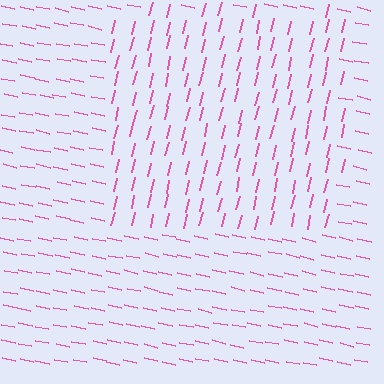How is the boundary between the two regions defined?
The boundary is defined purely by a change in line orientation (approximately 89 degrees difference). All lines are the same color and thickness.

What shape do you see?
I see a rectangle.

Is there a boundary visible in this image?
Yes, there is a texture boundary formed by a change in line orientation.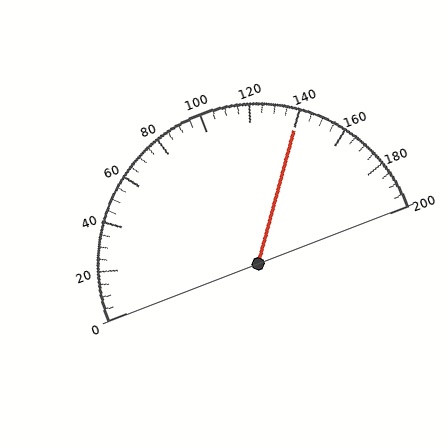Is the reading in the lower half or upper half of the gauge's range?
The reading is in the upper half of the range (0 to 200).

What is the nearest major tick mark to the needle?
The nearest major tick mark is 140.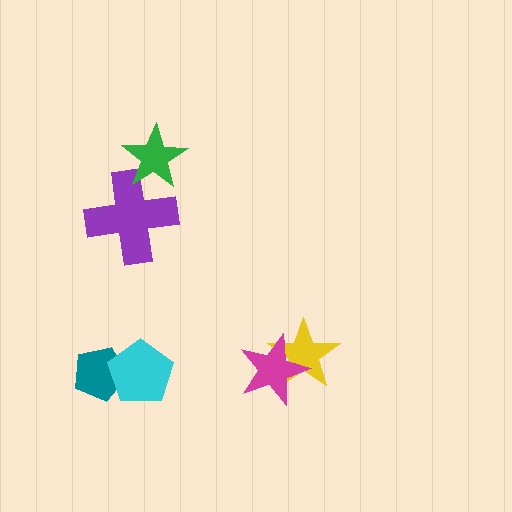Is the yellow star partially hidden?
Yes, it is partially covered by another shape.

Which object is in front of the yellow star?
The magenta star is in front of the yellow star.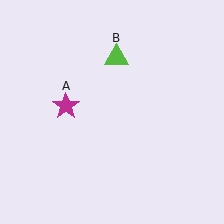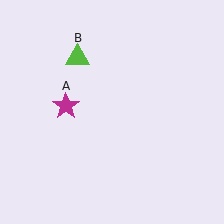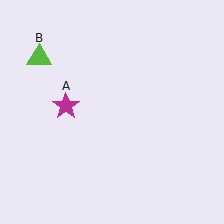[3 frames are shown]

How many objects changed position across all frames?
1 object changed position: lime triangle (object B).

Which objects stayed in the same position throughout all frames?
Magenta star (object A) remained stationary.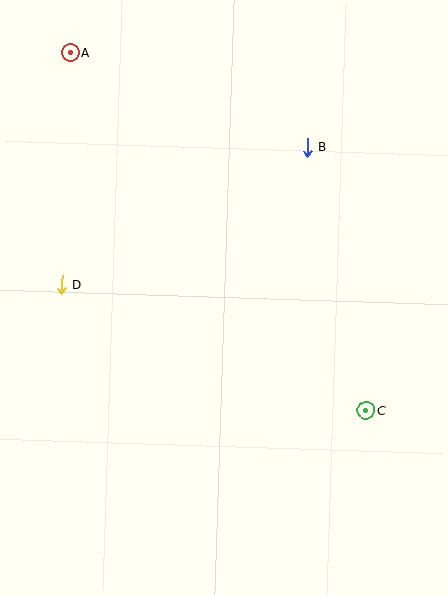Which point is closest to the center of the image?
Point D at (62, 284) is closest to the center.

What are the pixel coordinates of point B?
Point B is at (307, 147).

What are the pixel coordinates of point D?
Point D is at (62, 284).